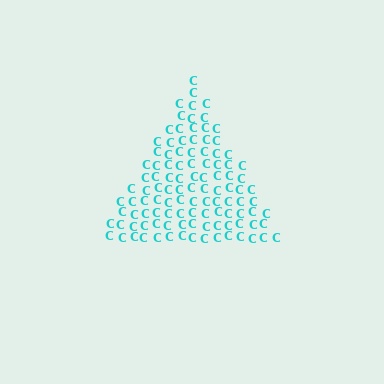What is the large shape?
The large shape is a triangle.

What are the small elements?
The small elements are letter C's.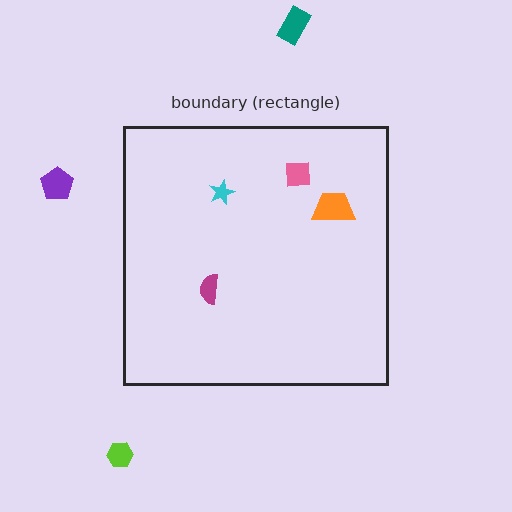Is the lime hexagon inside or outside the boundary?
Outside.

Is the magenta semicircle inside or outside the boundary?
Inside.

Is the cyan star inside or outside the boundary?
Inside.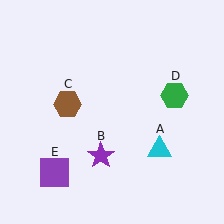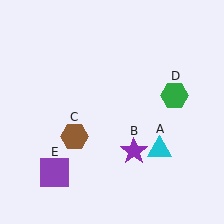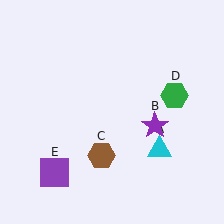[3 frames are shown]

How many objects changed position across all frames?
2 objects changed position: purple star (object B), brown hexagon (object C).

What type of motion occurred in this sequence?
The purple star (object B), brown hexagon (object C) rotated counterclockwise around the center of the scene.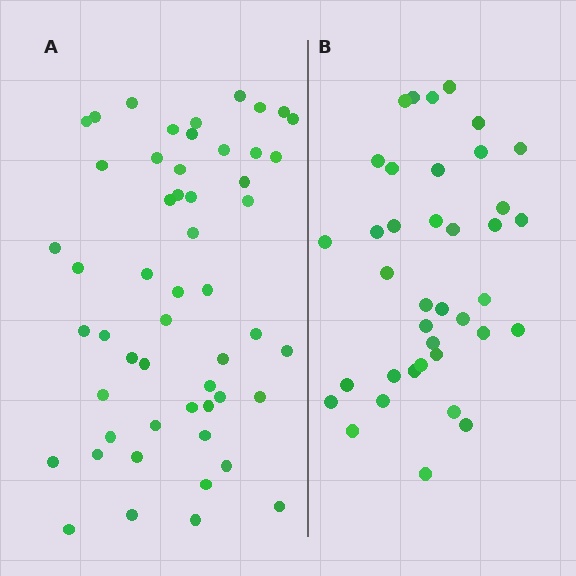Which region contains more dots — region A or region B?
Region A (the left region) has more dots.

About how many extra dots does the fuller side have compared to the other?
Region A has approximately 15 more dots than region B.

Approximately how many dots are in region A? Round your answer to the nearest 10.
About 50 dots. (The exact count is 53, which rounds to 50.)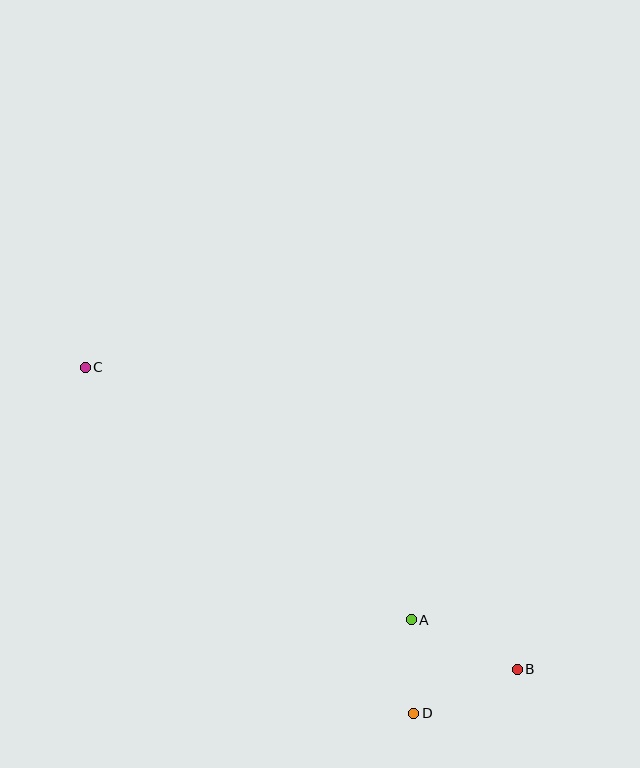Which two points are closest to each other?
Points A and D are closest to each other.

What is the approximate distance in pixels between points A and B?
The distance between A and B is approximately 117 pixels.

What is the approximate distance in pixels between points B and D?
The distance between B and D is approximately 113 pixels.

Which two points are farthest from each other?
Points B and C are farthest from each other.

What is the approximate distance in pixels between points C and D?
The distance between C and D is approximately 477 pixels.